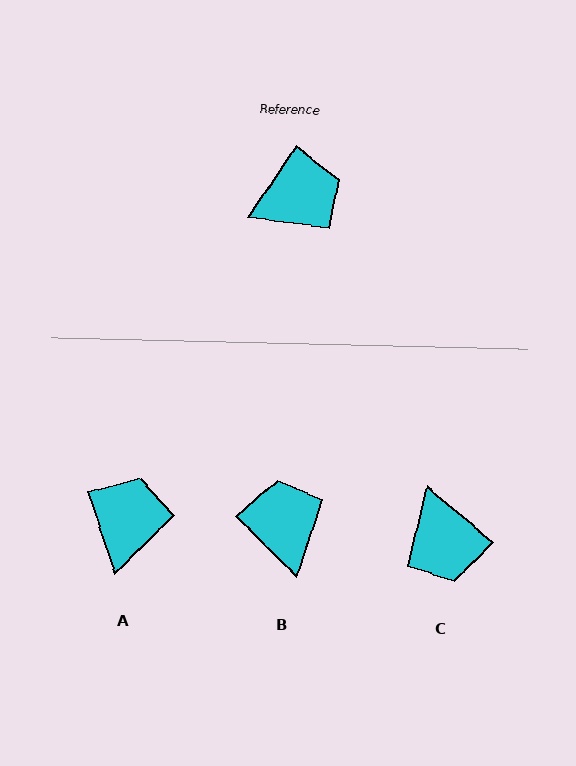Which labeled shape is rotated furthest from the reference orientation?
C, about 96 degrees away.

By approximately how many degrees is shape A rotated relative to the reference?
Approximately 53 degrees counter-clockwise.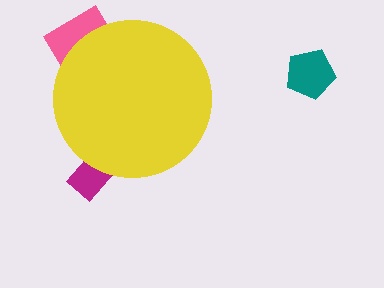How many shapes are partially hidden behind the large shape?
2 shapes are partially hidden.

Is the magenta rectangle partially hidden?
Yes, the magenta rectangle is partially hidden behind the yellow circle.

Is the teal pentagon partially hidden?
No, the teal pentagon is fully visible.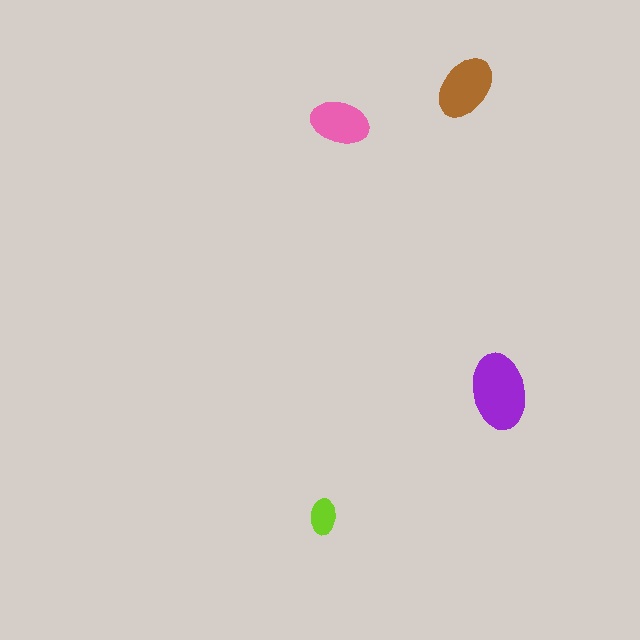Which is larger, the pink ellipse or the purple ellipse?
The purple one.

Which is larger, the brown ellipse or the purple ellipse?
The purple one.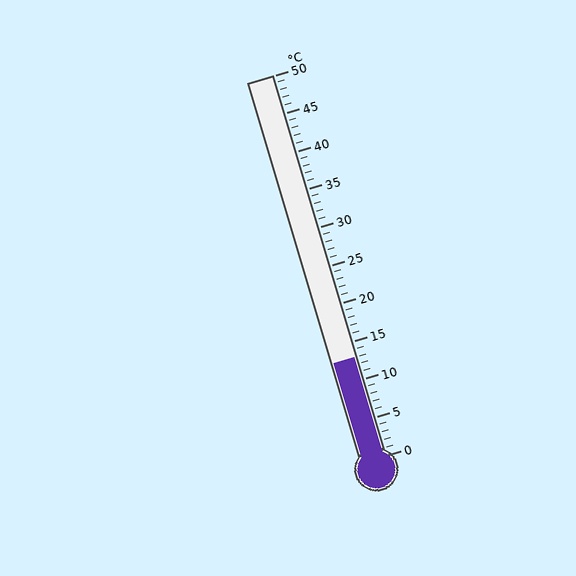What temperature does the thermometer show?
The thermometer shows approximately 13°C.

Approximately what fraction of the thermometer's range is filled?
The thermometer is filled to approximately 25% of its range.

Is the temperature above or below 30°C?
The temperature is below 30°C.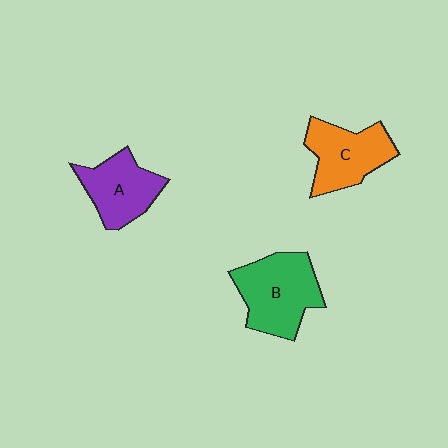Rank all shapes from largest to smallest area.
From largest to smallest: B (green), C (orange), A (purple).